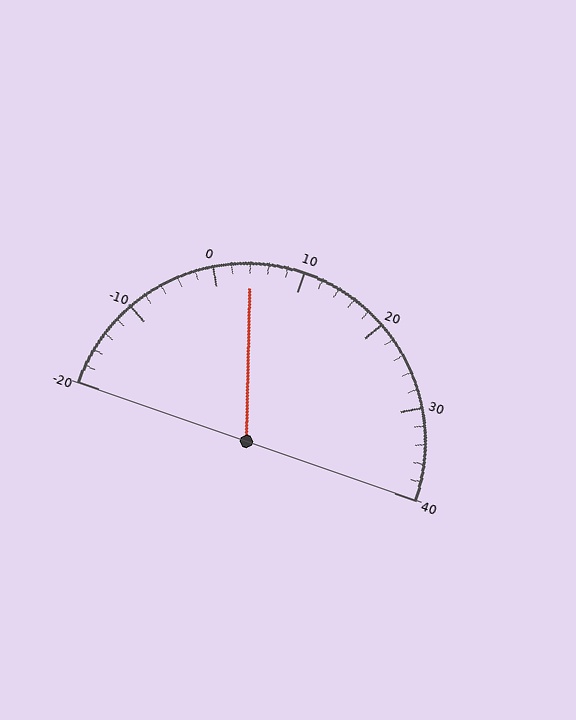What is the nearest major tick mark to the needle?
The nearest major tick mark is 0.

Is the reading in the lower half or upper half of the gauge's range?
The reading is in the lower half of the range (-20 to 40).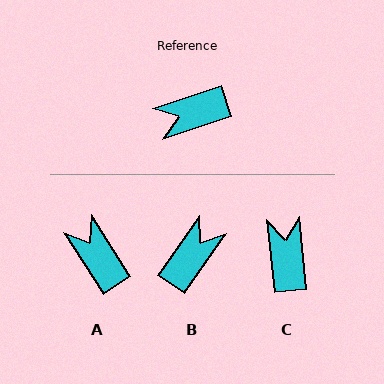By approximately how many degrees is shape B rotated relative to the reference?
Approximately 142 degrees clockwise.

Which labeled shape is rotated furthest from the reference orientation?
B, about 142 degrees away.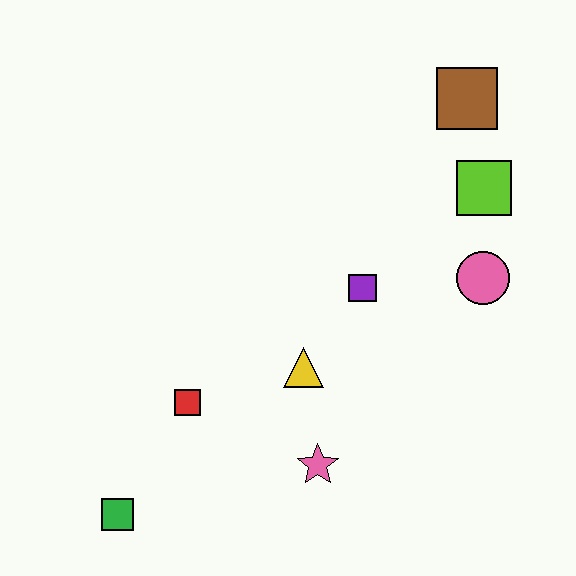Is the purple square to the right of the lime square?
No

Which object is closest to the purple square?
The yellow triangle is closest to the purple square.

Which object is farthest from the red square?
The brown square is farthest from the red square.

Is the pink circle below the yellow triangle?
No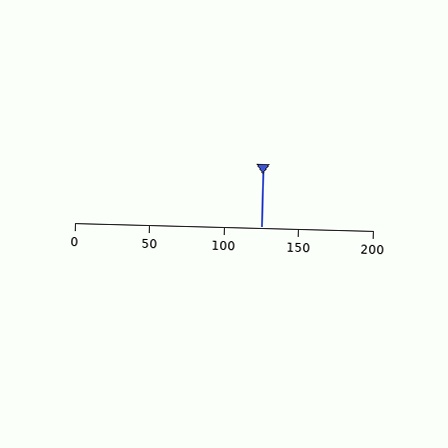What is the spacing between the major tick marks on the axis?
The major ticks are spaced 50 apart.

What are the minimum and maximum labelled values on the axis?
The axis runs from 0 to 200.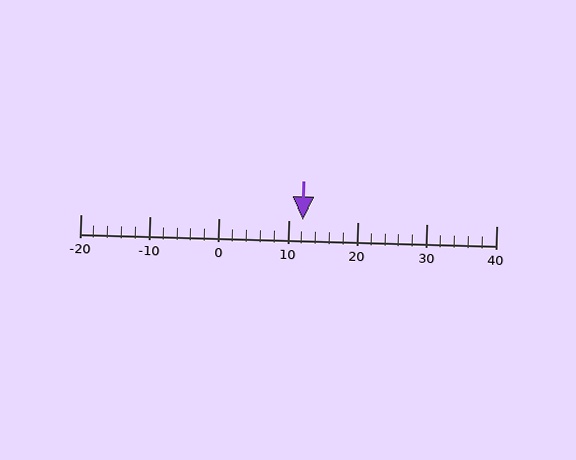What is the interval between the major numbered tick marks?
The major tick marks are spaced 10 units apart.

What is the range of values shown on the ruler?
The ruler shows values from -20 to 40.